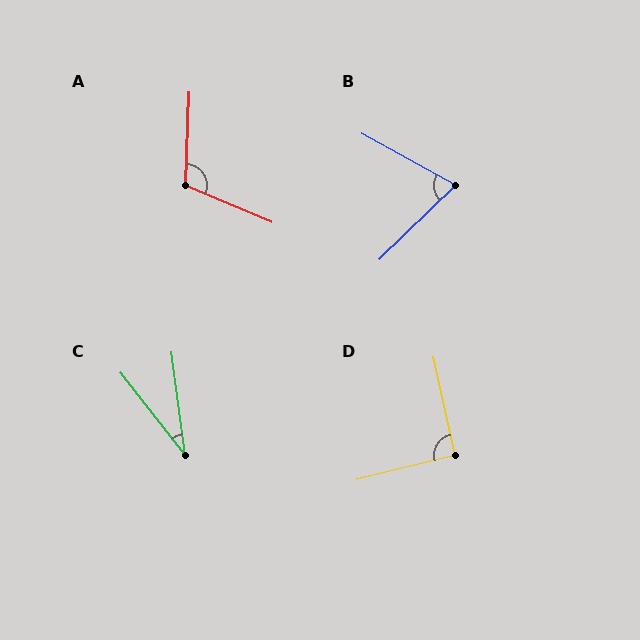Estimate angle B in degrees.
Approximately 73 degrees.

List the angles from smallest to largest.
C (31°), B (73°), D (91°), A (111°).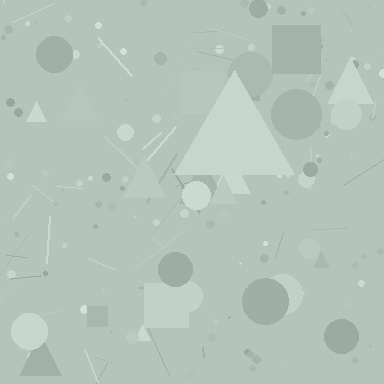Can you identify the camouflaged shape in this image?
The camouflaged shape is a triangle.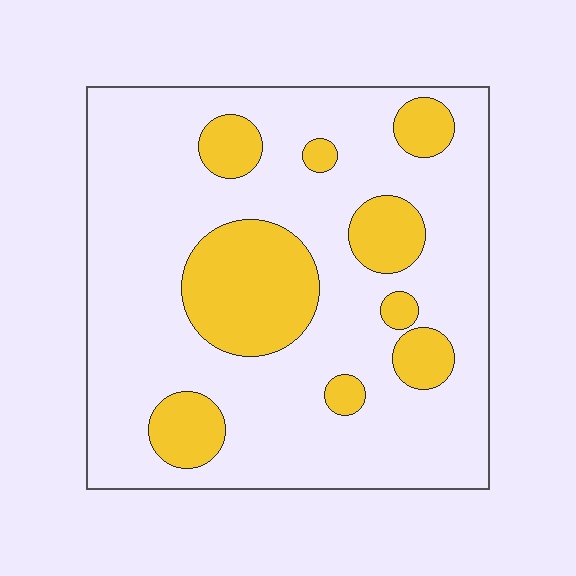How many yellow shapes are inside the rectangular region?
9.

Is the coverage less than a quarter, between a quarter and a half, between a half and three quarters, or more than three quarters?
Less than a quarter.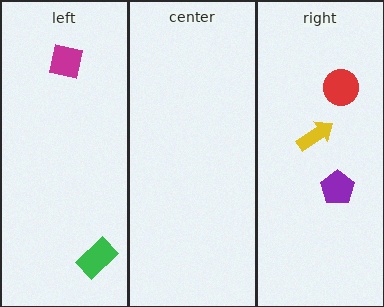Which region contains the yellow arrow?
The right region.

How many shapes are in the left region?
2.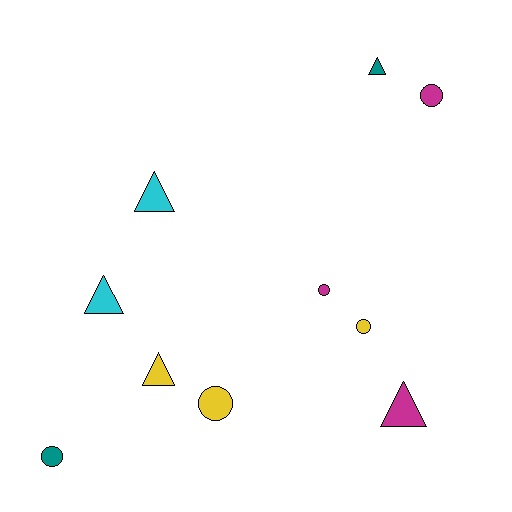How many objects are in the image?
There are 10 objects.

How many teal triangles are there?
There is 1 teal triangle.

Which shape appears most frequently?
Circle, with 5 objects.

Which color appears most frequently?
Magenta, with 3 objects.